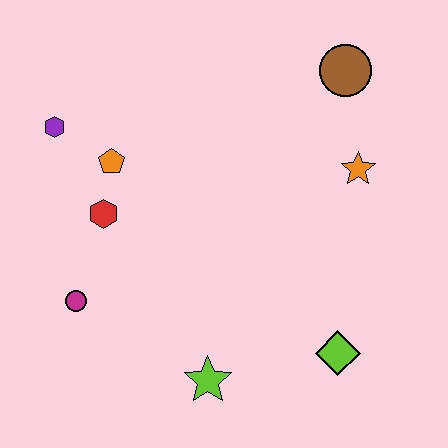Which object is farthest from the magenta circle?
The brown circle is farthest from the magenta circle.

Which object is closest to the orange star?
The brown circle is closest to the orange star.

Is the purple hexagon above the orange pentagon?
Yes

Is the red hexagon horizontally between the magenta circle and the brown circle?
Yes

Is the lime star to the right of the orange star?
No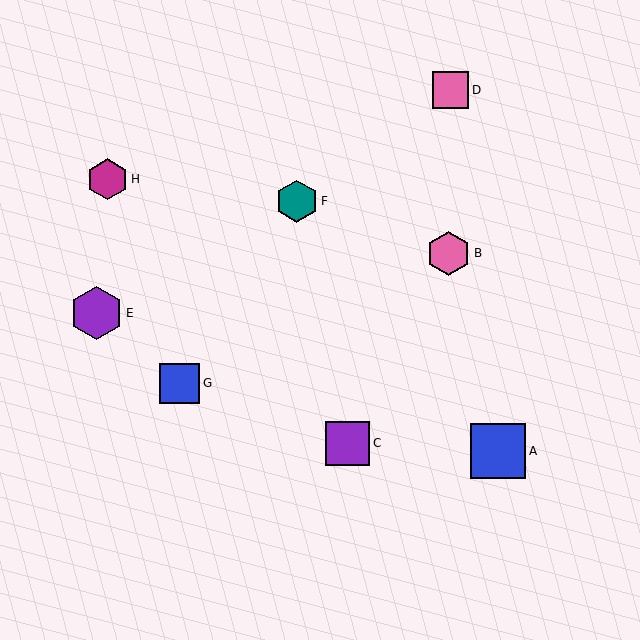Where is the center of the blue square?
The center of the blue square is at (179, 383).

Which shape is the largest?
The blue square (labeled A) is the largest.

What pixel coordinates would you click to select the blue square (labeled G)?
Click at (179, 383) to select the blue square G.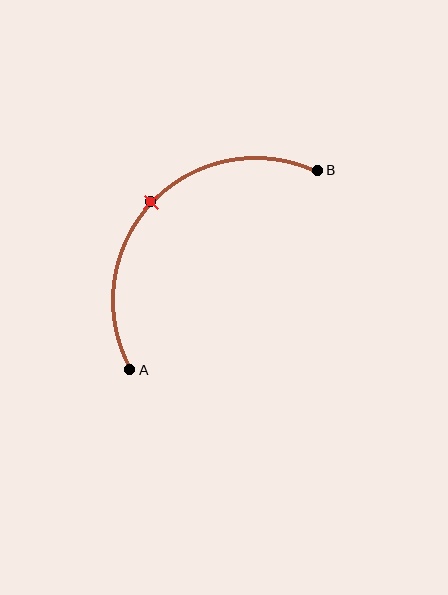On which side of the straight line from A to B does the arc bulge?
The arc bulges above and to the left of the straight line connecting A and B.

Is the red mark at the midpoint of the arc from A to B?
Yes. The red mark lies on the arc at equal arc-length from both A and B — it is the arc midpoint.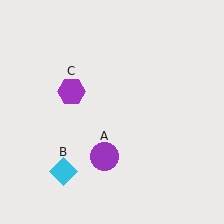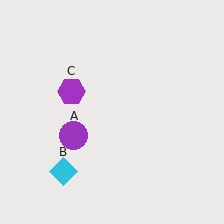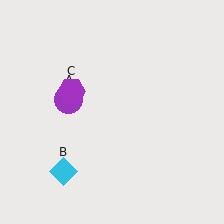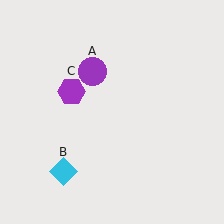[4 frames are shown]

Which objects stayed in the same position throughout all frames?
Cyan diamond (object B) and purple hexagon (object C) remained stationary.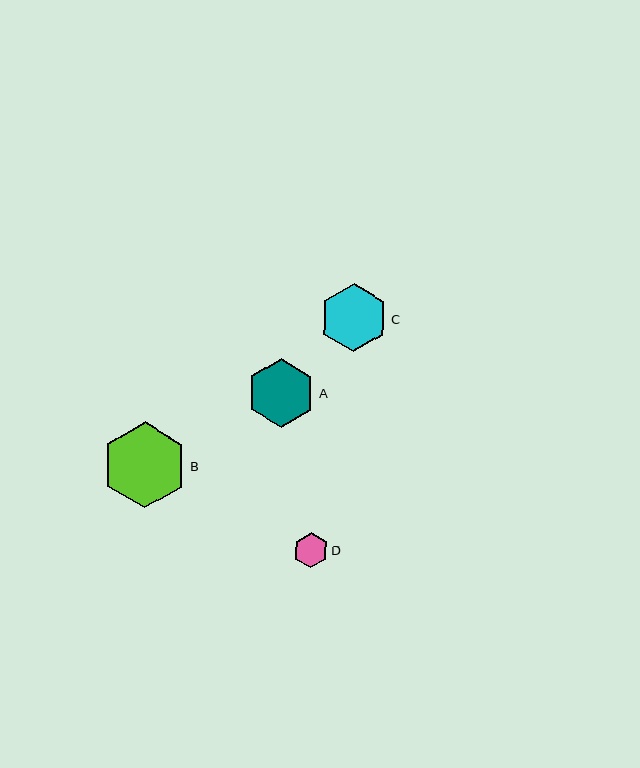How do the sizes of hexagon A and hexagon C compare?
Hexagon A and hexagon C are approximately the same size.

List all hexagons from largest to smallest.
From largest to smallest: B, A, C, D.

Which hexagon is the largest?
Hexagon B is the largest with a size of approximately 86 pixels.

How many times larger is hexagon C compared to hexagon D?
Hexagon C is approximately 1.9 times the size of hexagon D.